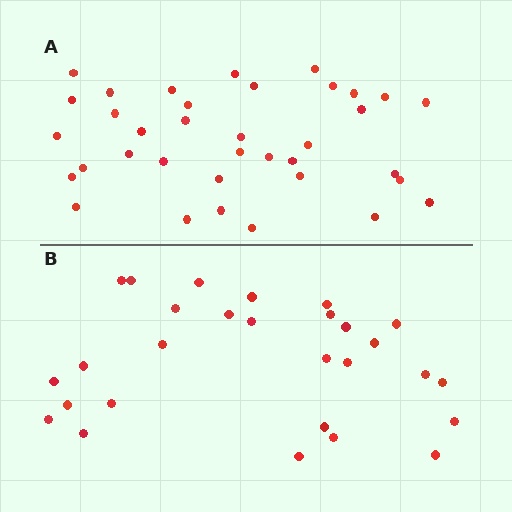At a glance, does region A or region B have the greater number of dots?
Region A (the top region) has more dots.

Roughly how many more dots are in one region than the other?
Region A has roughly 8 or so more dots than region B.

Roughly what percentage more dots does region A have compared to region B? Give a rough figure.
About 30% more.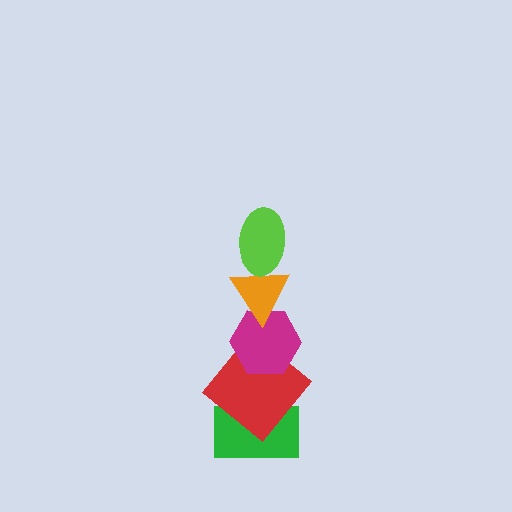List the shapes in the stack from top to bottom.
From top to bottom: the lime ellipse, the orange triangle, the magenta hexagon, the red diamond, the green rectangle.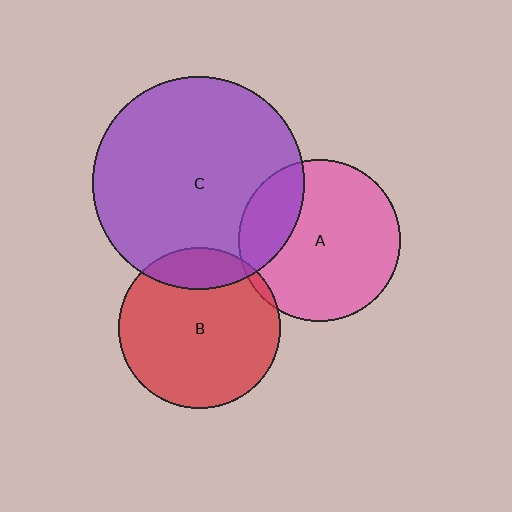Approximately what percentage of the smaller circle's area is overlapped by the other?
Approximately 25%.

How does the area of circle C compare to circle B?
Approximately 1.7 times.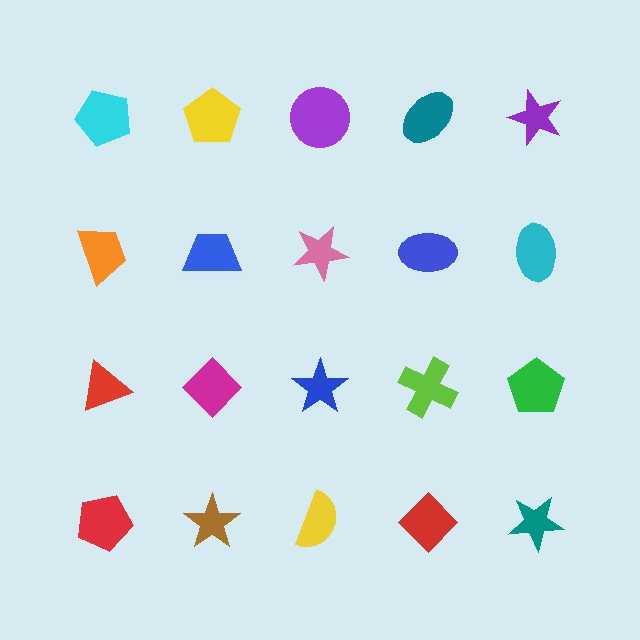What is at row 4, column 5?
A teal star.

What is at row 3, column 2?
A magenta diamond.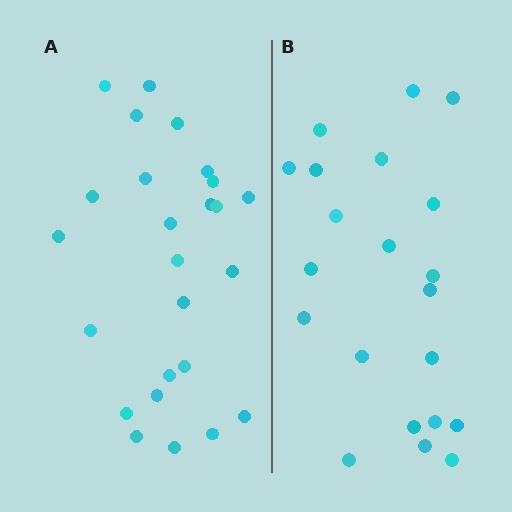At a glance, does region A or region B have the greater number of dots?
Region A (the left region) has more dots.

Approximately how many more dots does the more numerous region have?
Region A has about 4 more dots than region B.